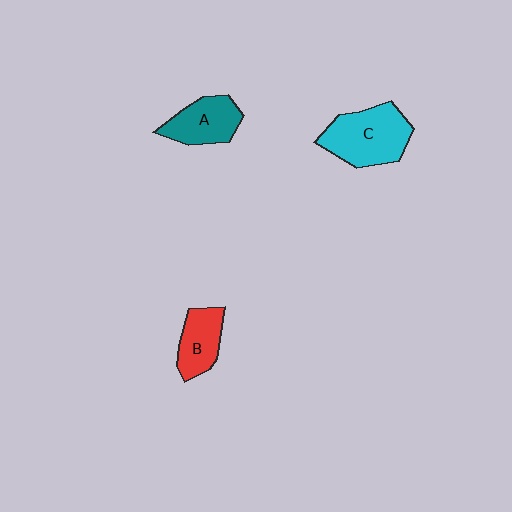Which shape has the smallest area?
Shape B (red).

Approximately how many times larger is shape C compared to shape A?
Approximately 1.5 times.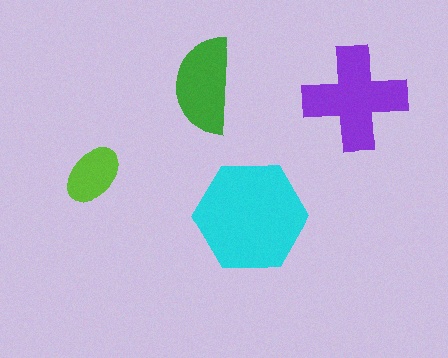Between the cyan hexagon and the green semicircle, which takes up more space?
The cyan hexagon.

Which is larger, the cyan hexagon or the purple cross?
The cyan hexagon.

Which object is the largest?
The cyan hexagon.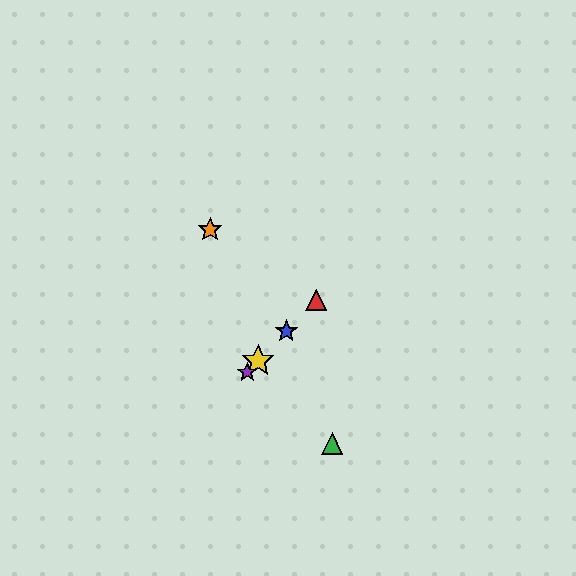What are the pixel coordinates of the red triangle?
The red triangle is at (316, 300).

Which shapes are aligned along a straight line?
The red triangle, the blue star, the yellow star, the purple star are aligned along a straight line.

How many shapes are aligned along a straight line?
4 shapes (the red triangle, the blue star, the yellow star, the purple star) are aligned along a straight line.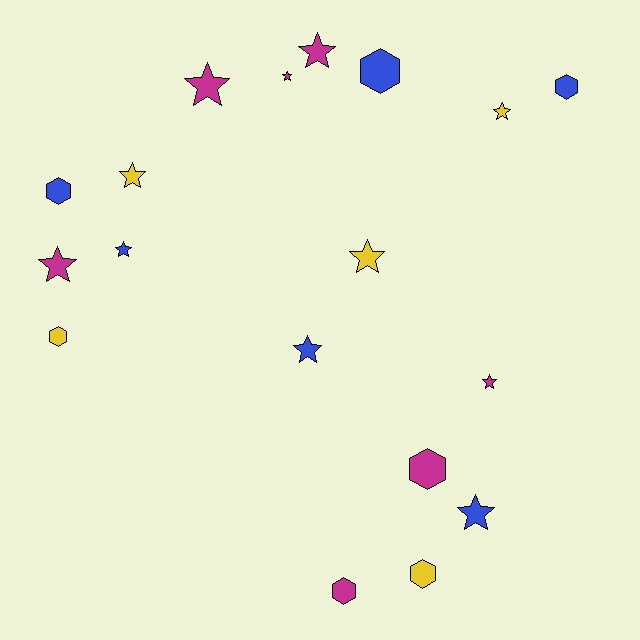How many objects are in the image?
There are 18 objects.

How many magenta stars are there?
There are 5 magenta stars.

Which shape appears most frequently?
Star, with 11 objects.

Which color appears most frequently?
Magenta, with 7 objects.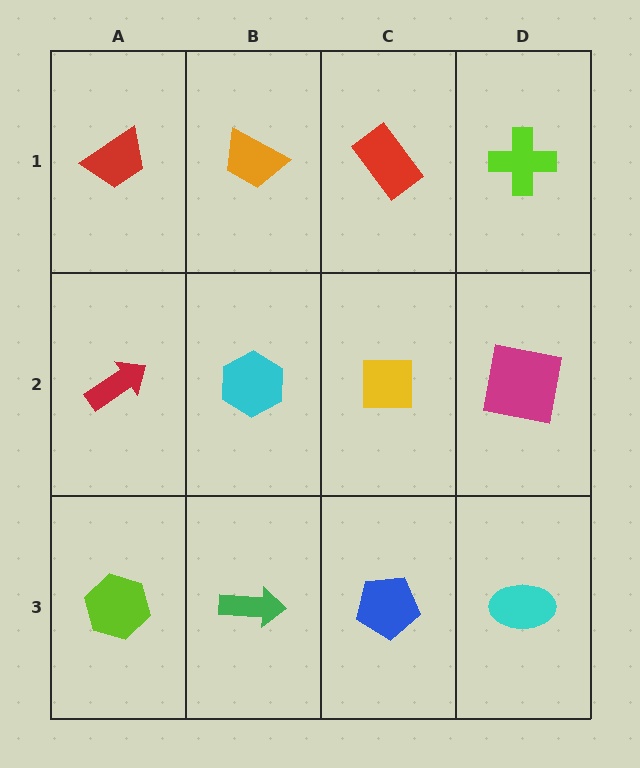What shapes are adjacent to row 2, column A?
A red trapezoid (row 1, column A), a lime hexagon (row 3, column A), a cyan hexagon (row 2, column B).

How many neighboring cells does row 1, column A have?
2.